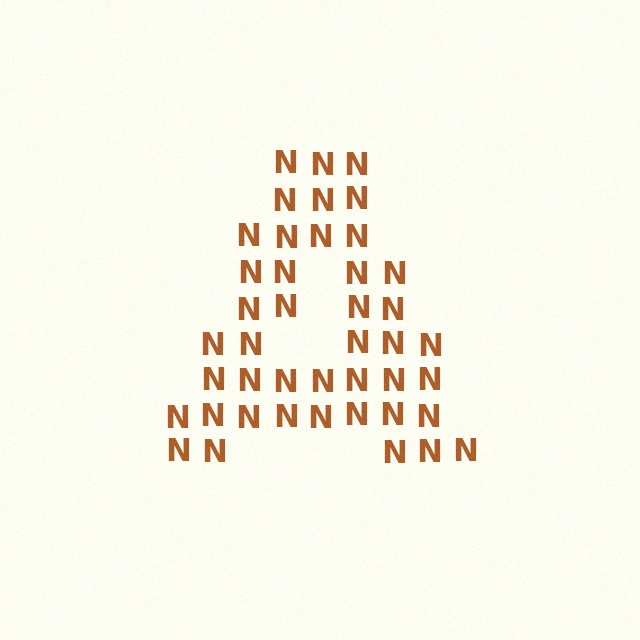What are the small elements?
The small elements are letter N's.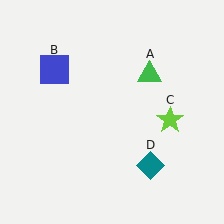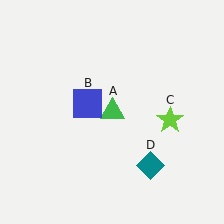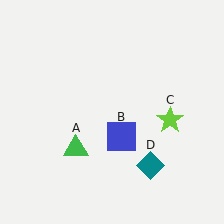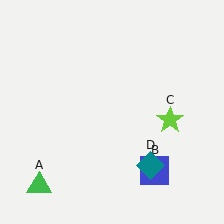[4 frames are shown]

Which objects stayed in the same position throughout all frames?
Lime star (object C) and teal diamond (object D) remained stationary.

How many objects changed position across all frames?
2 objects changed position: green triangle (object A), blue square (object B).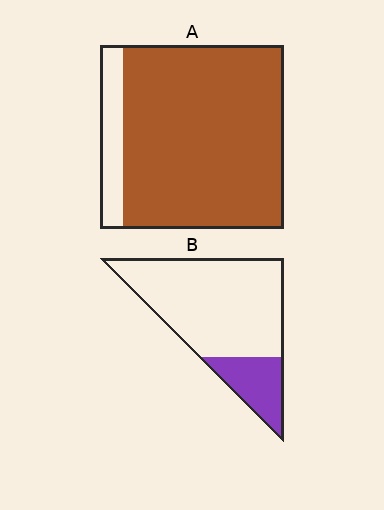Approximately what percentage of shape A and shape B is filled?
A is approximately 90% and B is approximately 20%.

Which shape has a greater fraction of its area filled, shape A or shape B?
Shape A.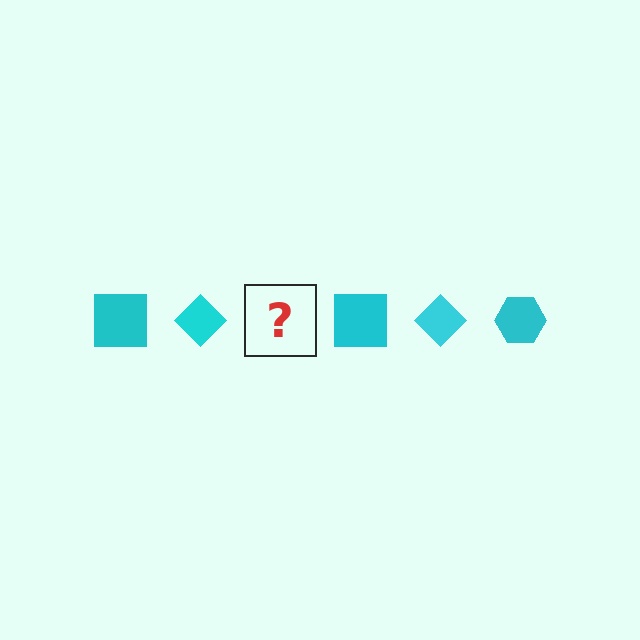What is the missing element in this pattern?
The missing element is a cyan hexagon.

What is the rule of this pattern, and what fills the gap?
The rule is that the pattern cycles through square, diamond, hexagon shapes in cyan. The gap should be filled with a cyan hexagon.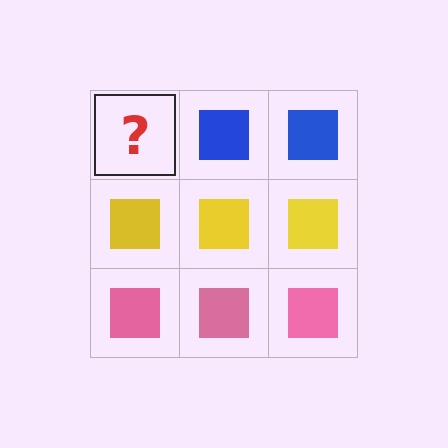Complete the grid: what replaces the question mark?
The question mark should be replaced with a blue square.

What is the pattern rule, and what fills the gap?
The rule is that each row has a consistent color. The gap should be filled with a blue square.